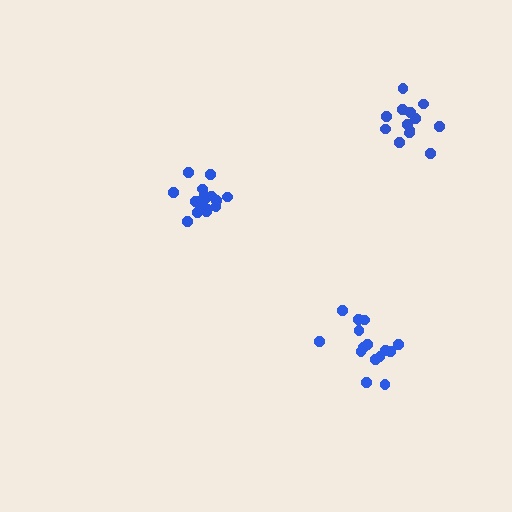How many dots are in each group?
Group 1: 17 dots, Group 2: 14 dots, Group 3: 15 dots (46 total).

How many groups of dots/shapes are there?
There are 3 groups.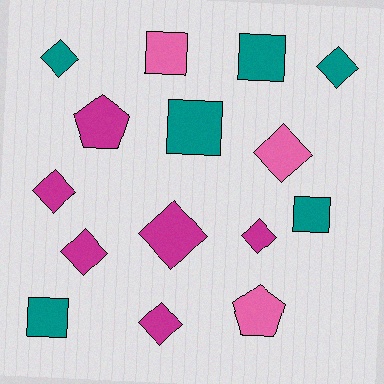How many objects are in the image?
There are 15 objects.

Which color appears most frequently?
Magenta, with 6 objects.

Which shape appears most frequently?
Diamond, with 8 objects.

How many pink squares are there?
There is 1 pink square.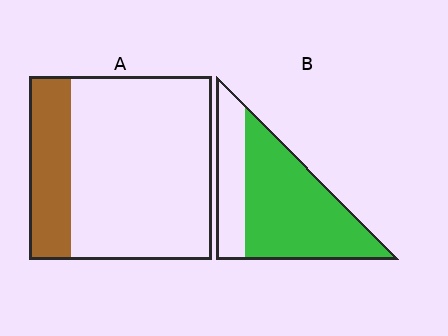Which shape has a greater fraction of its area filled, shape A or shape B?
Shape B.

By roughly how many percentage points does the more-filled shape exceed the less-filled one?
By roughly 50 percentage points (B over A).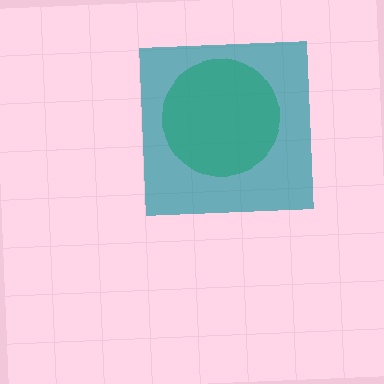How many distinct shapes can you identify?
There are 2 distinct shapes: a green circle, a teal square.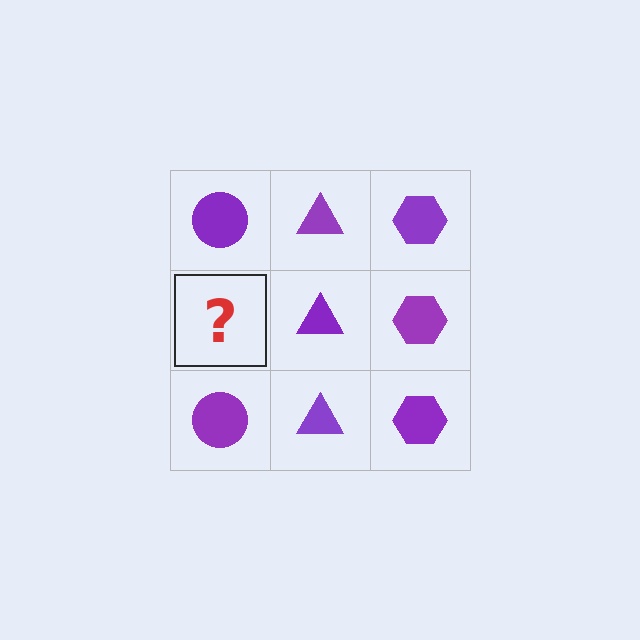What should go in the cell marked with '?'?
The missing cell should contain a purple circle.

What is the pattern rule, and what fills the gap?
The rule is that each column has a consistent shape. The gap should be filled with a purple circle.